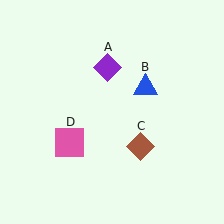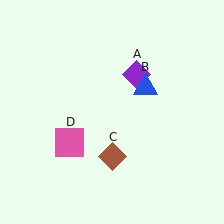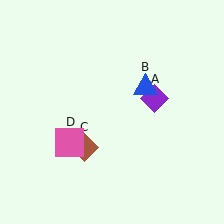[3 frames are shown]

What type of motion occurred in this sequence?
The purple diamond (object A), brown diamond (object C) rotated clockwise around the center of the scene.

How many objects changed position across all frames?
2 objects changed position: purple diamond (object A), brown diamond (object C).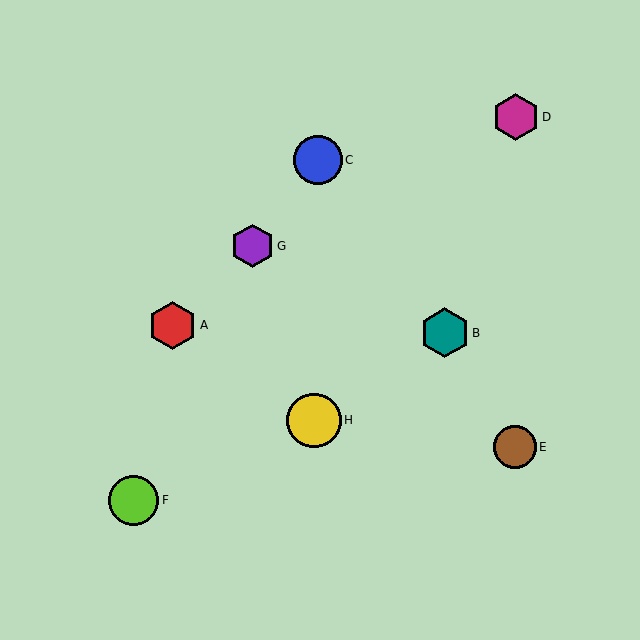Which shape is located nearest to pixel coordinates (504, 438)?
The brown circle (labeled E) at (515, 447) is nearest to that location.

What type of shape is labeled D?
Shape D is a magenta hexagon.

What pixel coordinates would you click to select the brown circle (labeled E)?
Click at (515, 447) to select the brown circle E.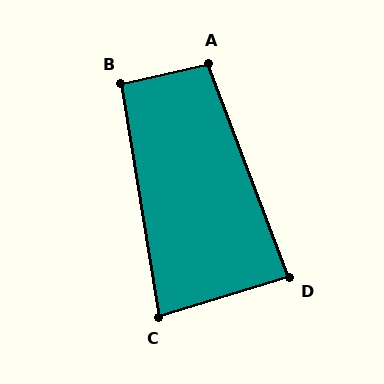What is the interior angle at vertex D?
Approximately 86 degrees (approximately right).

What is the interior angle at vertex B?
Approximately 94 degrees (approximately right).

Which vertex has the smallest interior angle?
C, at approximately 82 degrees.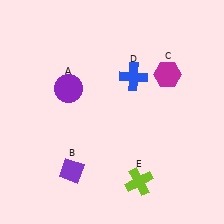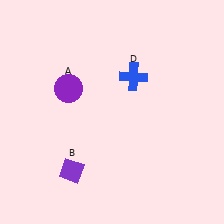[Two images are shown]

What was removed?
The magenta hexagon (C), the lime cross (E) were removed in Image 2.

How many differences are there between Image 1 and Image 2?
There are 2 differences between the two images.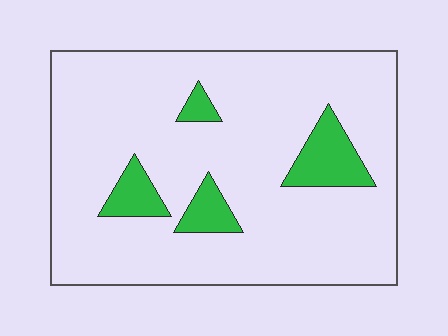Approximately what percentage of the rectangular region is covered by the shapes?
Approximately 10%.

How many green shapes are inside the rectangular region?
4.